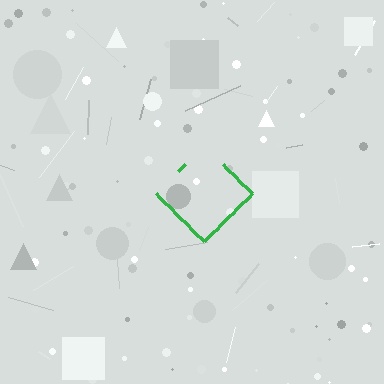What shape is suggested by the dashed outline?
The dashed outline suggests a diamond.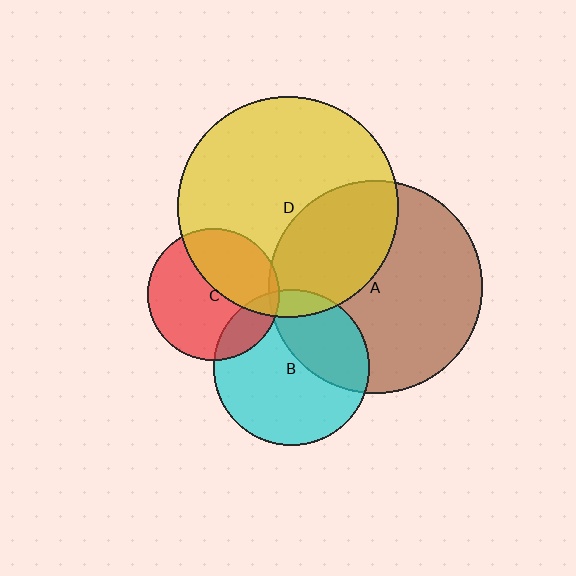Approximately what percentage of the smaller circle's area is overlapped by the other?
Approximately 35%.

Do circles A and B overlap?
Yes.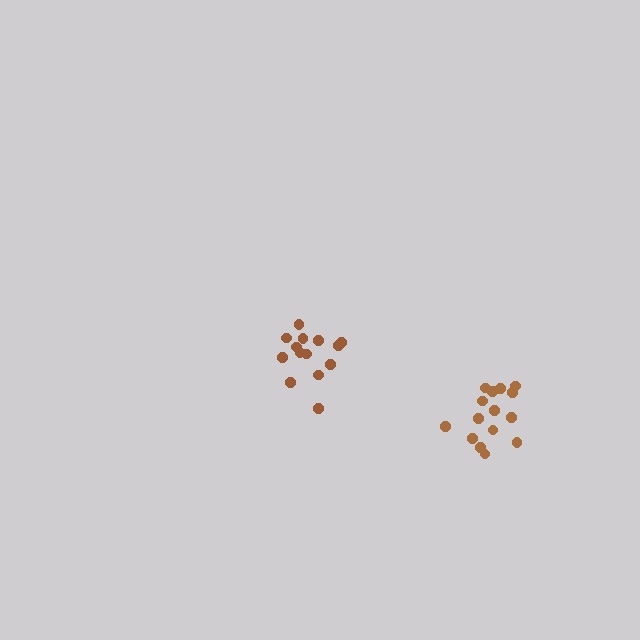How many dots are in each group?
Group 1: 14 dots, Group 2: 15 dots (29 total).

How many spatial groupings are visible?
There are 2 spatial groupings.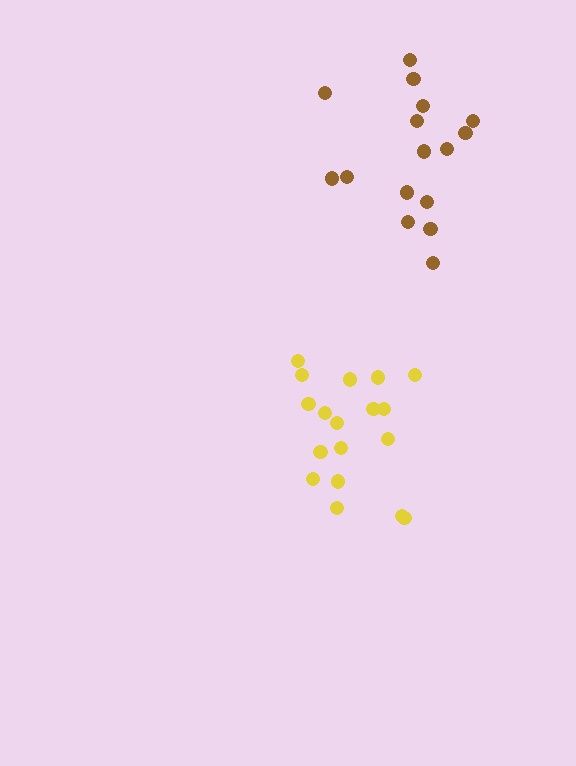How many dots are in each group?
Group 1: 16 dots, Group 2: 18 dots (34 total).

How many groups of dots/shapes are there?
There are 2 groups.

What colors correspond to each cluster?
The clusters are colored: brown, yellow.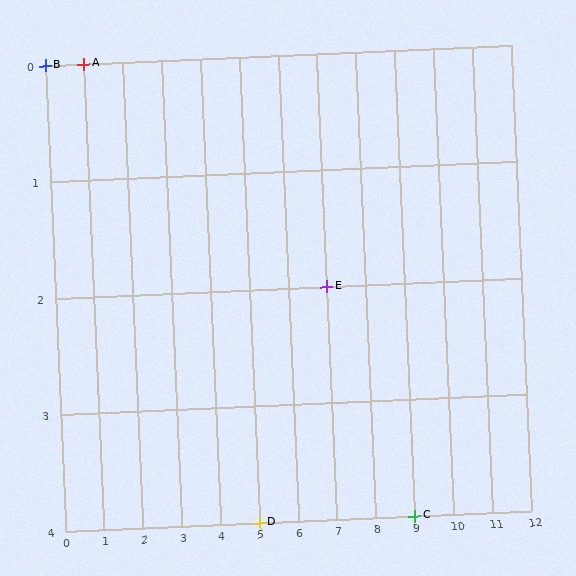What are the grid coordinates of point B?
Point B is at grid coordinates (0, 0).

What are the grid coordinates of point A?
Point A is at grid coordinates (1, 0).